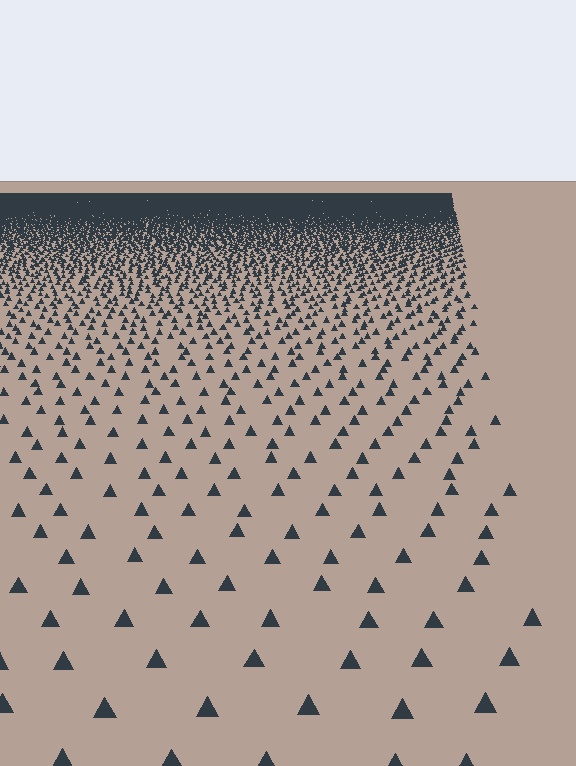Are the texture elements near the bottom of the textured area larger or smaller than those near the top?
Larger. Near the bottom, elements are closer to the viewer and appear at a bigger on-screen size.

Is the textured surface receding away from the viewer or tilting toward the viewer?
The surface is receding away from the viewer. Texture elements get smaller and denser toward the top.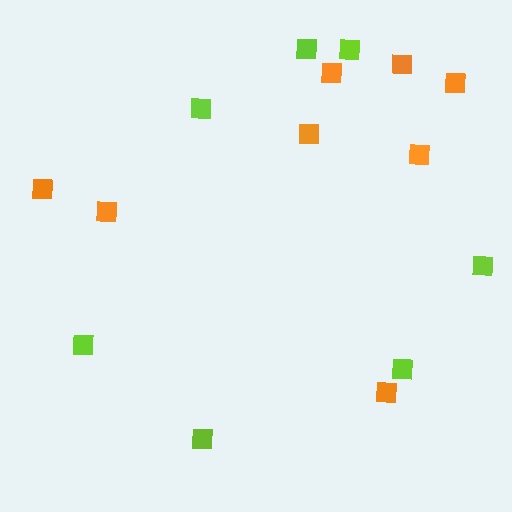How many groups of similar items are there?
There are 2 groups: one group of orange squares (8) and one group of lime squares (7).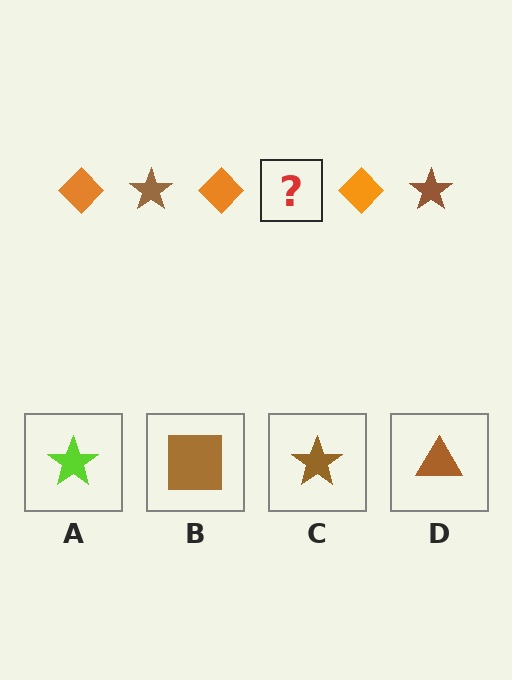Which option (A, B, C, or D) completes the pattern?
C.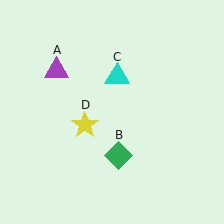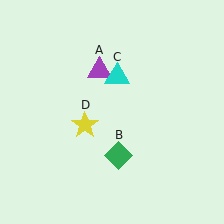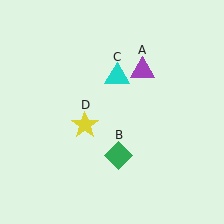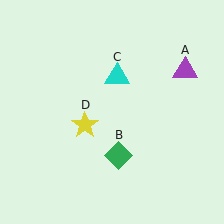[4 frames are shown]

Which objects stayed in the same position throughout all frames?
Green diamond (object B) and cyan triangle (object C) and yellow star (object D) remained stationary.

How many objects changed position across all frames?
1 object changed position: purple triangle (object A).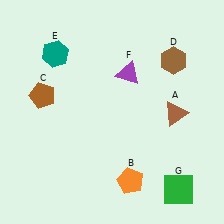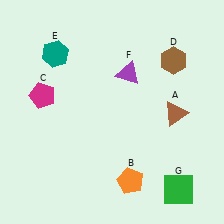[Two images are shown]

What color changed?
The pentagon (C) changed from brown in Image 1 to magenta in Image 2.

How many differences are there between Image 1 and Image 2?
There is 1 difference between the two images.